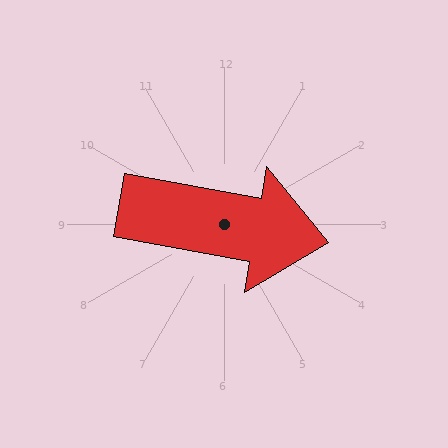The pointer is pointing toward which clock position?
Roughly 3 o'clock.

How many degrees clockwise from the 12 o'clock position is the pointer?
Approximately 100 degrees.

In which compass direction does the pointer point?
East.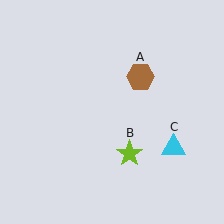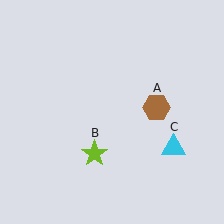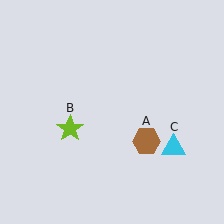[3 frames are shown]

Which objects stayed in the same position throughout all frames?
Cyan triangle (object C) remained stationary.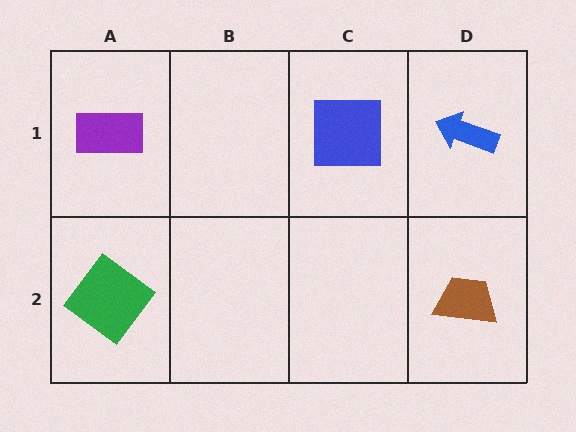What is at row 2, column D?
A brown trapezoid.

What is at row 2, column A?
A green diamond.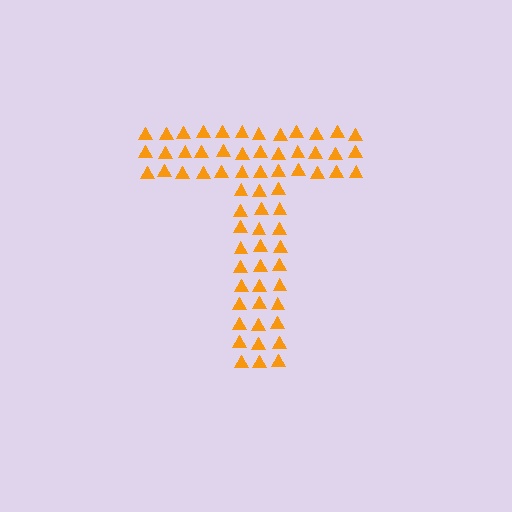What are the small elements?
The small elements are triangles.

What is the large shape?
The large shape is the letter T.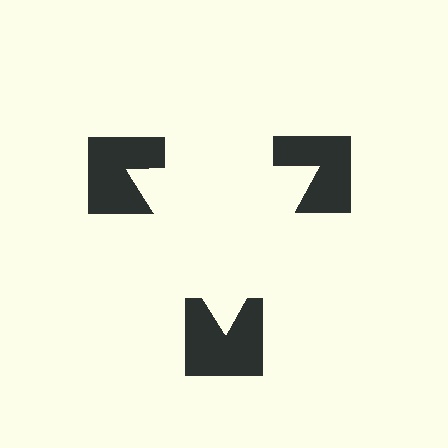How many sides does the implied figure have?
3 sides.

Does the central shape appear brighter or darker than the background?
It typically appears slightly brighter than the background, even though no actual brightness change is drawn.